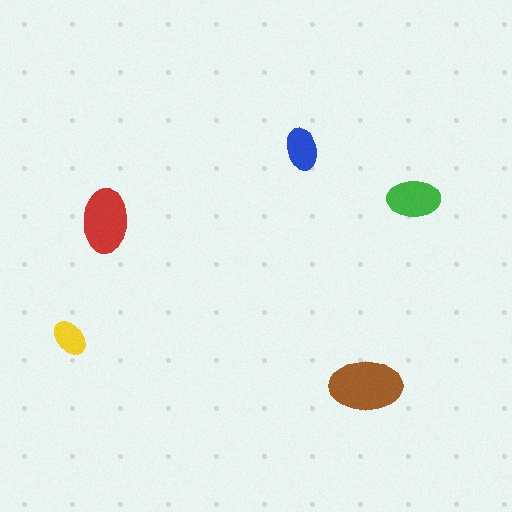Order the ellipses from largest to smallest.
the brown one, the red one, the green one, the blue one, the yellow one.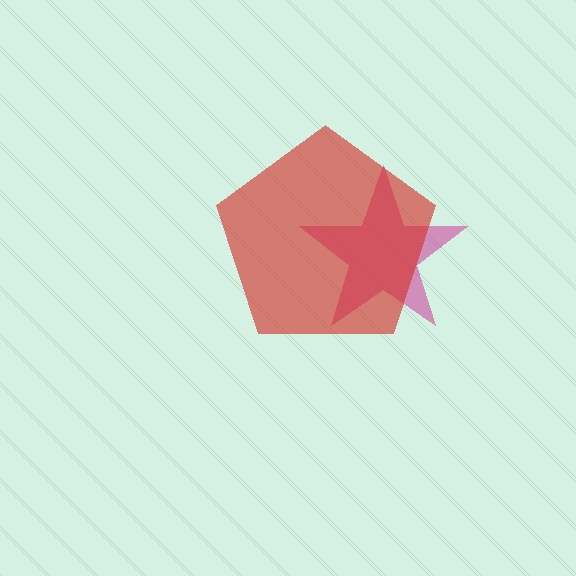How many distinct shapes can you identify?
There are 2 distinct shapes: a magenta star, a red pentagon.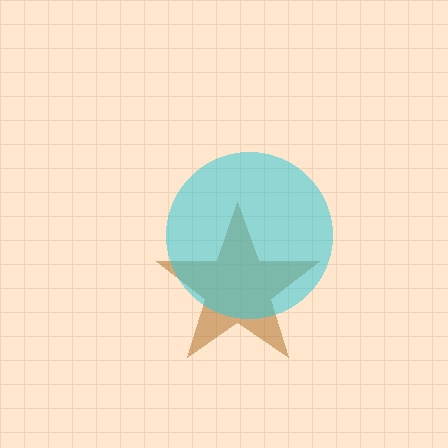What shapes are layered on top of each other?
The layered shapes are: a brown star, a cyan circle.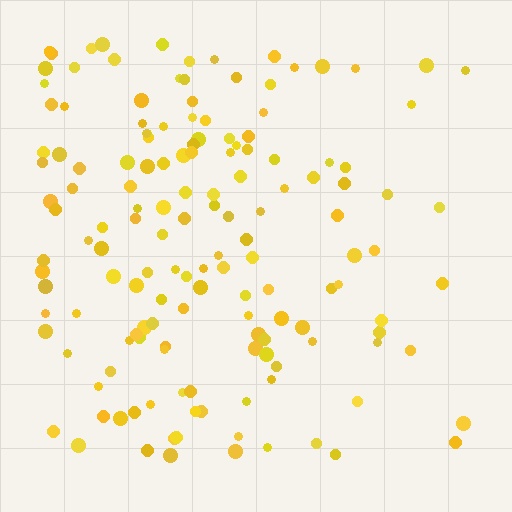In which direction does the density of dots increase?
From right to left, with the left side densest.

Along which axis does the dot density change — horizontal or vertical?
Horizontal.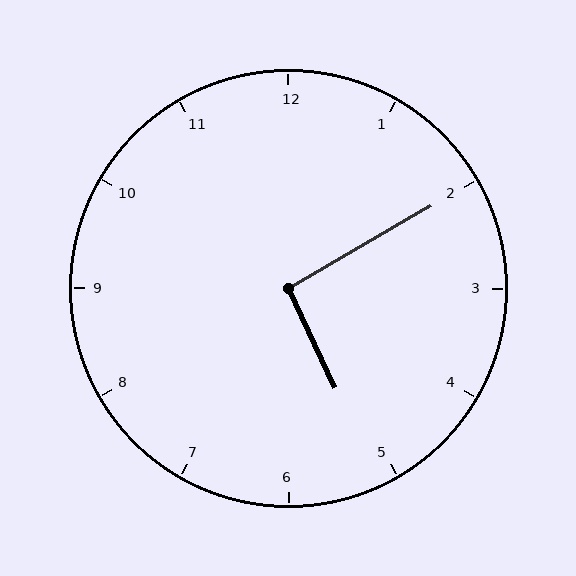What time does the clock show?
5:10.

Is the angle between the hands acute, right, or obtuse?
It is right.